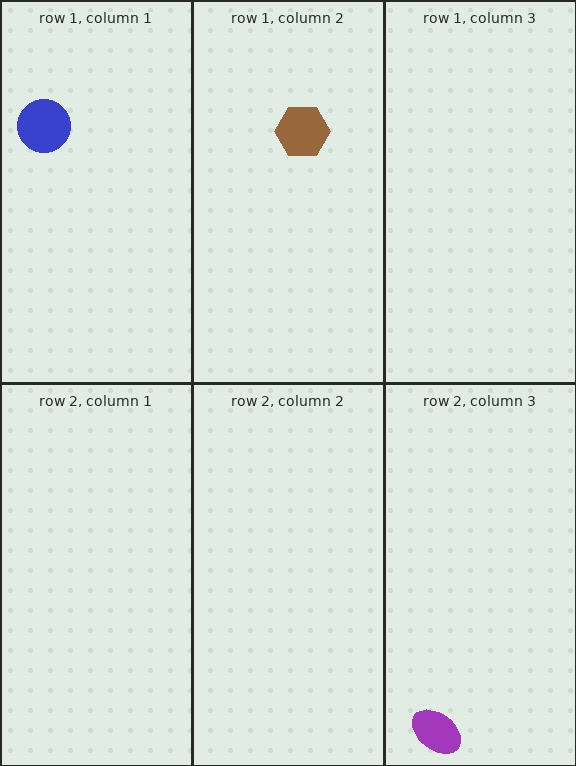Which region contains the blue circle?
The row 1, column 1 region.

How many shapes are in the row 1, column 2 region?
1.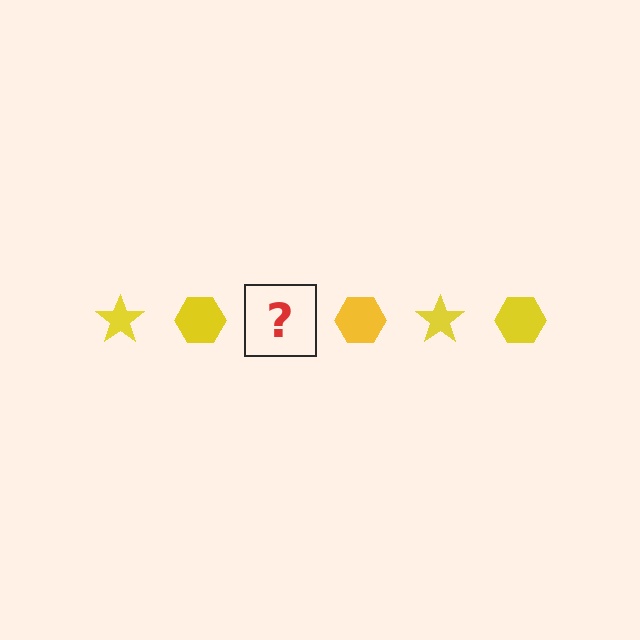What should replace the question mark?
The question mark should be replaced with a yellow star.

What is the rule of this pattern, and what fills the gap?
The rule is that the pattern cycles through star, hexagon shapes in yellow. The gap should be filled with a yellow star.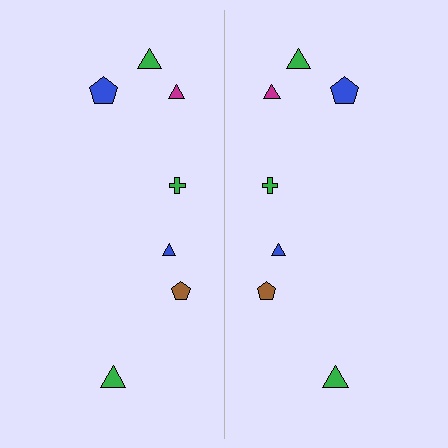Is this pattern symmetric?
Yes, this pattern has bilateral (reflection) symmetry.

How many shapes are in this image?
There are 14 shapes in this image.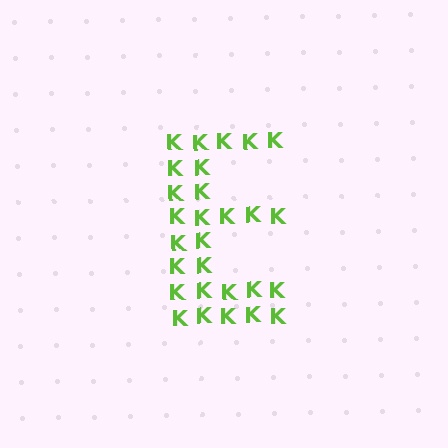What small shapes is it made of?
It is made of small letter K's.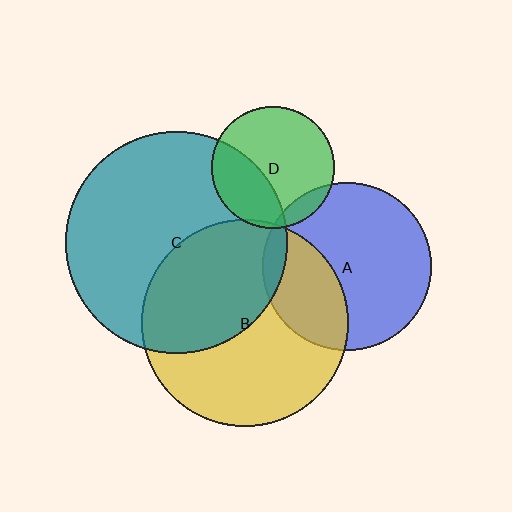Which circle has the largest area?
Circle C (teal).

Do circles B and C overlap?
Yes.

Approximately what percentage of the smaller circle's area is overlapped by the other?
Approximately 45%.